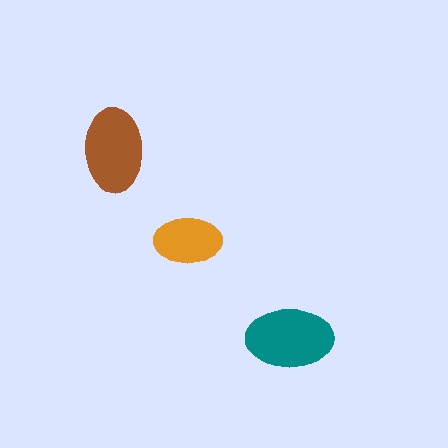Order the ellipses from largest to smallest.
the teal one, the brown one, the orange one.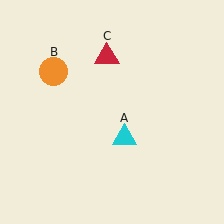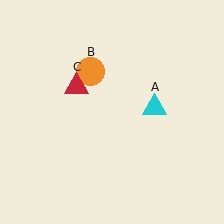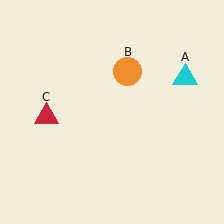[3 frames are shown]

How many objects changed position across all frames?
3 objects changed position: cyan triangle (object A), orange circle (object B), red triangle (object C).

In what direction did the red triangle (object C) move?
The red triangle (object C) moved down and to the left.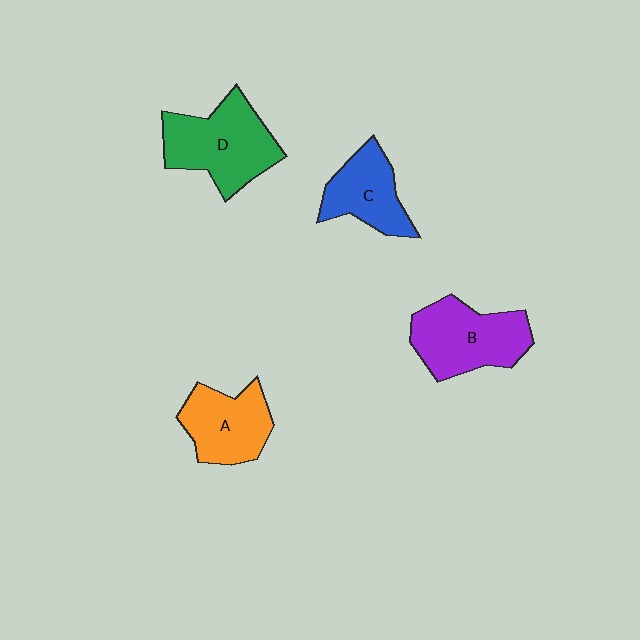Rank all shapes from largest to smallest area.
From largest to smallest: D (green), B (purple), A (orange), C (blue).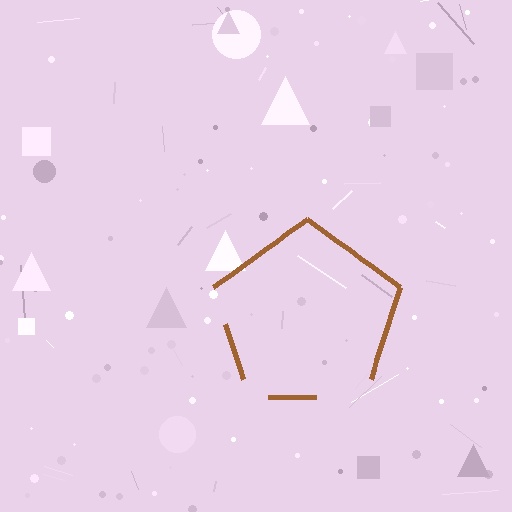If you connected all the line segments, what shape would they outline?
They would outline a pentagon.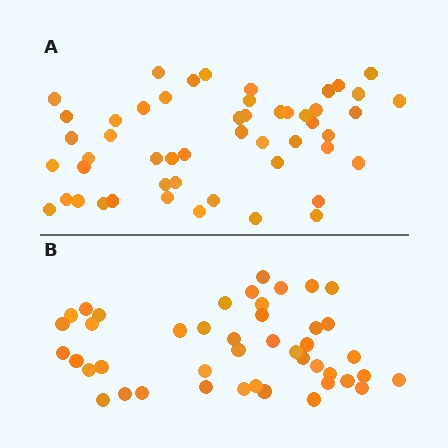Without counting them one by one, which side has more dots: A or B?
Region A (the top region) has more dots.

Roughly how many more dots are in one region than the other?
Region A has roughly 8 or so more dots than region B.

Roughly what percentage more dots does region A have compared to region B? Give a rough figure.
About 15% more.